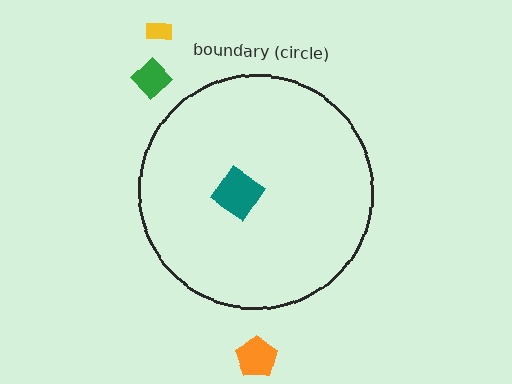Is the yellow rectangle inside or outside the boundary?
Outside.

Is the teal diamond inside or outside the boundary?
Inside.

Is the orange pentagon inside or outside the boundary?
Outside.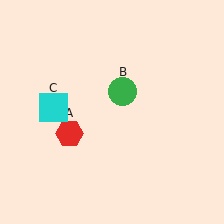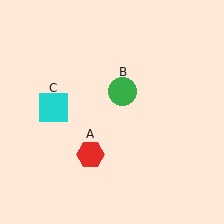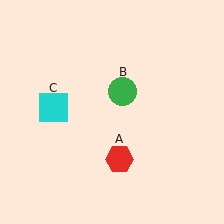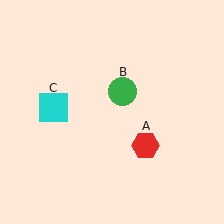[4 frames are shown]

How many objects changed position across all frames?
1 object changed position: red hexagon (object A).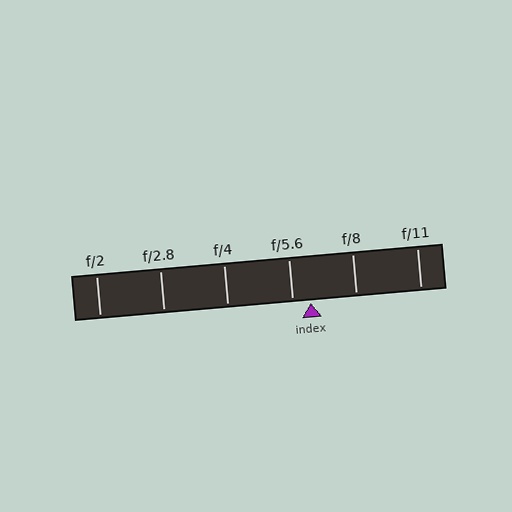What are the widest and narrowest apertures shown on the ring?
The widest aperture shown is f/2 and the narrowest is f/11.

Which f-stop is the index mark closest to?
The index mark is closest to f/5.6.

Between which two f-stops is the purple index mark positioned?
The index mark is between f/5.6 and f/8.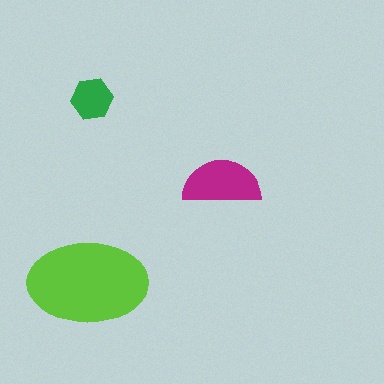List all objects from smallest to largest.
The green hexagon, the magenta semicircle, the lime ellipse.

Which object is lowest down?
The lime ellipse is bottommost.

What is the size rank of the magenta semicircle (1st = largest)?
2nd.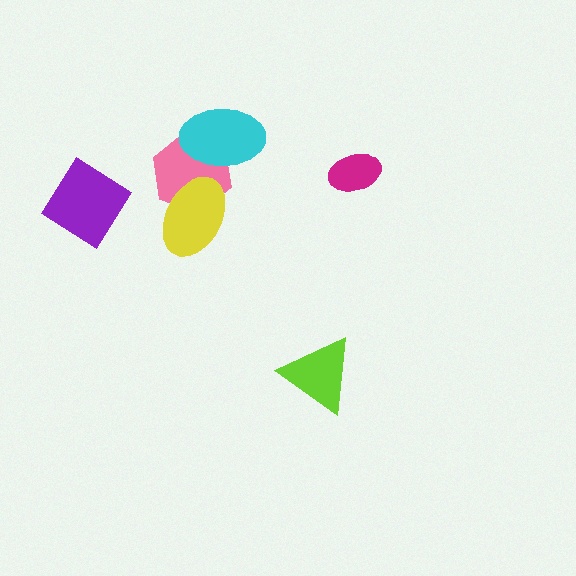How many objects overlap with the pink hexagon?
2 objects overlap with the pink hexagon.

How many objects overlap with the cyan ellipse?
1 object overlaps with the cyan ellipse.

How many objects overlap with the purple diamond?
0 objects overlap with the purple diamond.